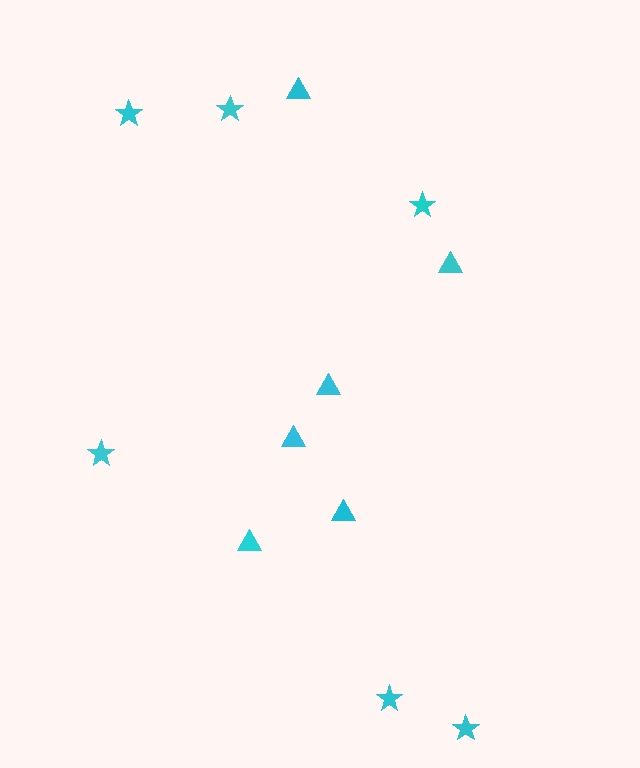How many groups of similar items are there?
There are 2 groups: one group of stars (6) and one group of triangles (6).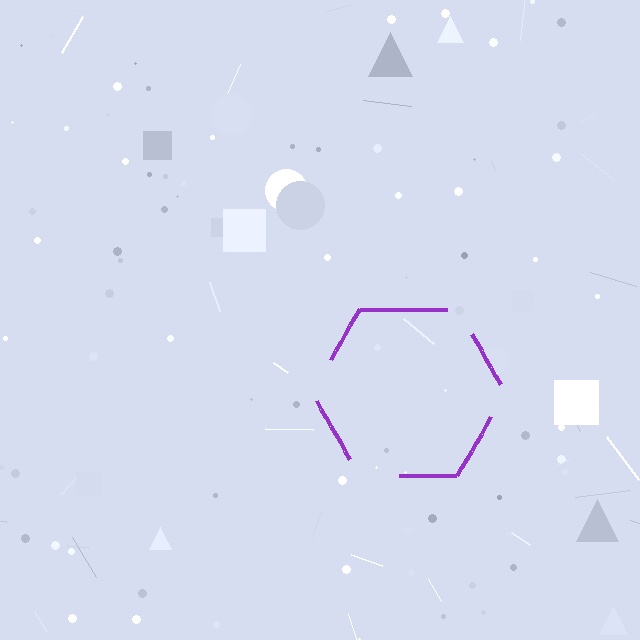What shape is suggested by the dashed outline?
The dashed outline suggests a hexagon.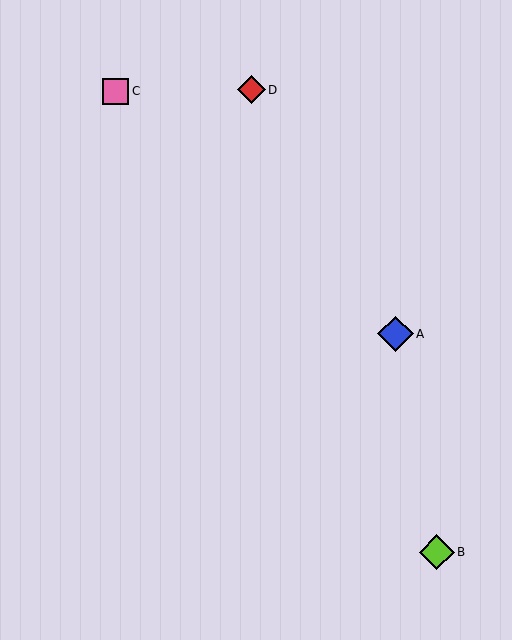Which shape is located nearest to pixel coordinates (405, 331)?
The blue diamond (labeled A) at (395, 334) is nearest to that location.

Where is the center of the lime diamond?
The center of the lime diamond is at (437, 552).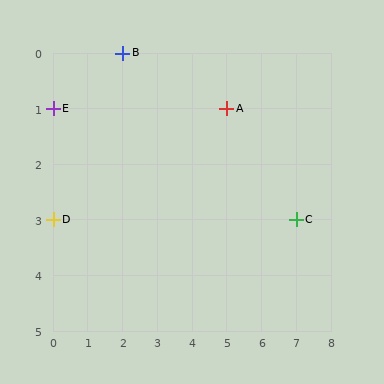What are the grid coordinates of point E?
Point E is at grid coordinates (0, 1).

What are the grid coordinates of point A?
Point A is at grid coordinates (5, 1).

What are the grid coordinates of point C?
Point C is at grid coordinates (7, 3).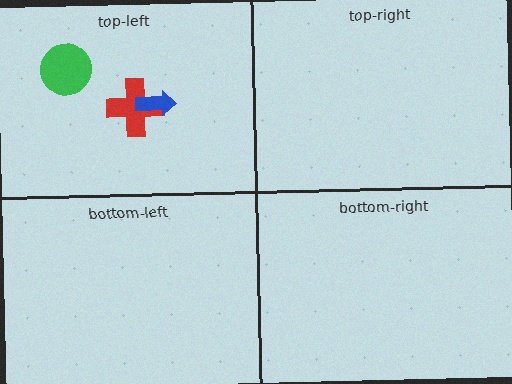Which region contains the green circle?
The top-left region.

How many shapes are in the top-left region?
3.